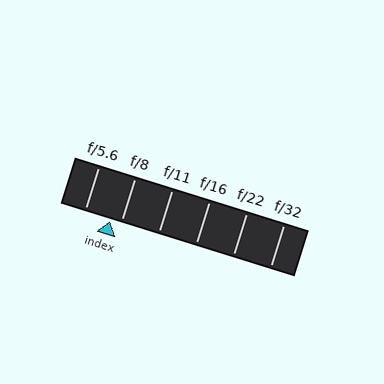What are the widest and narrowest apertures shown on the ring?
The widest aperture shown is f/5.6 and the narrowest is f/32.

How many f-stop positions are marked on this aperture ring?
There are 6 f-stop positions marked.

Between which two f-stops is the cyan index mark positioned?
The index mark is between f/5.6 and f/8.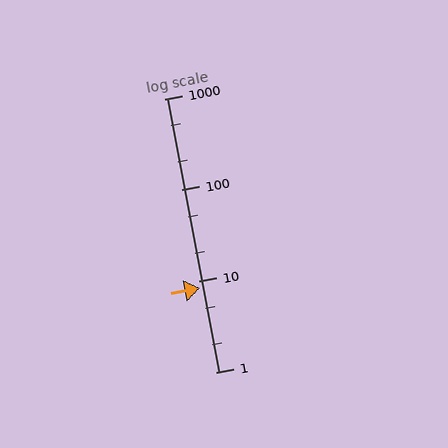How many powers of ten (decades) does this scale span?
The scale spans 3 decades, from 1 to 1000.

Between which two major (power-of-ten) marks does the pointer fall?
The pointer is between 1 and 10.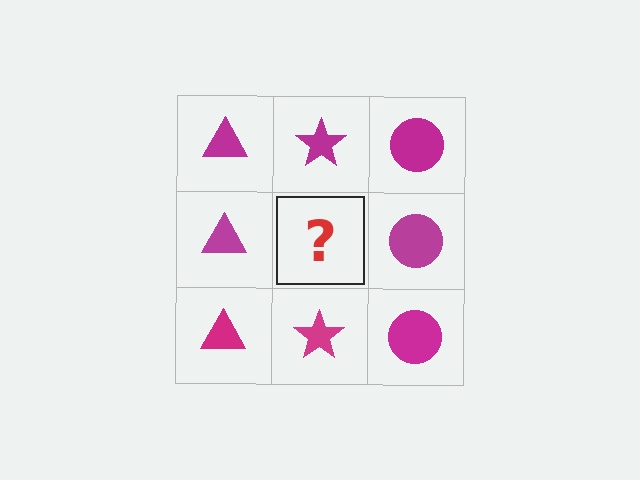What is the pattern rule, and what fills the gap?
The rule is that each column has a consistent shape. The gap should be filled with a magenta star.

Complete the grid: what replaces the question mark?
The question mark should be replaced with a magenta star.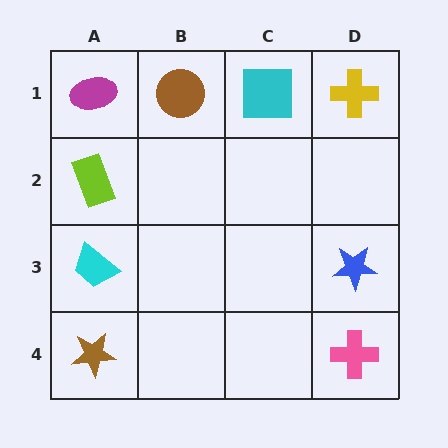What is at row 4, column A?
A brown star.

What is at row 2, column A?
A lime rectangle.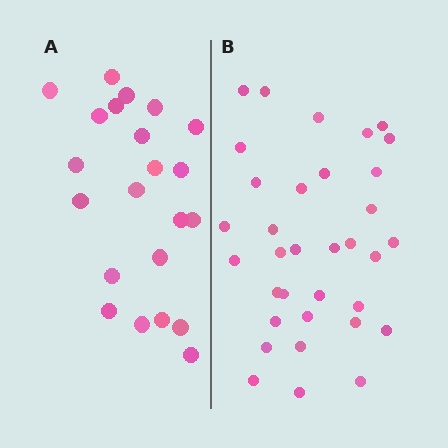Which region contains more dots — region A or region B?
Region B (the right region) has more dots.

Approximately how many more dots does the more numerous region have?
Region B has roughly 12 or so more dots than region A.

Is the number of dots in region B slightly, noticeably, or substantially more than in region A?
Region B has substantially more. The ratio is roughly 1.5 to 1.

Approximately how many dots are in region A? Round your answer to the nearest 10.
About 20 dots. (The exact count is 22, which rounds to 20.)